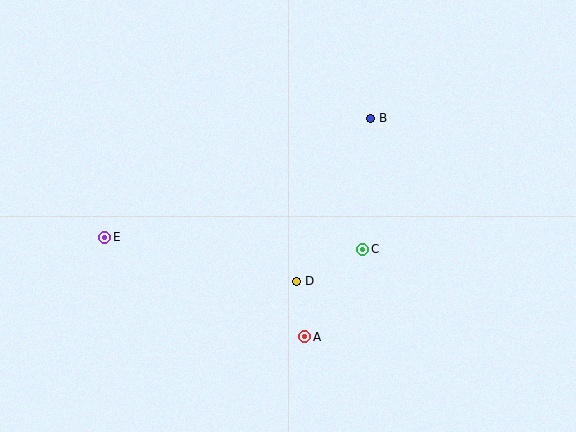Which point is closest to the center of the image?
Point D at (297, 281) is closest to the center.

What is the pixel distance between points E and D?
The distance between E and D is 197 pixels.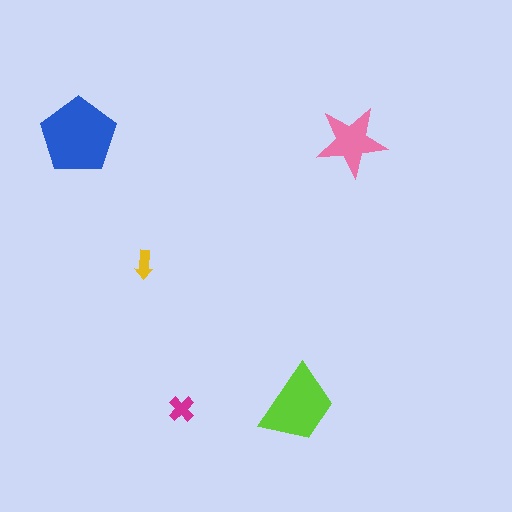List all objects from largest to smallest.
The blue pentagon, the lime trapezoid, the pink star, the magenta cross, the yellow arrow.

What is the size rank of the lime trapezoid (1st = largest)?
2nd.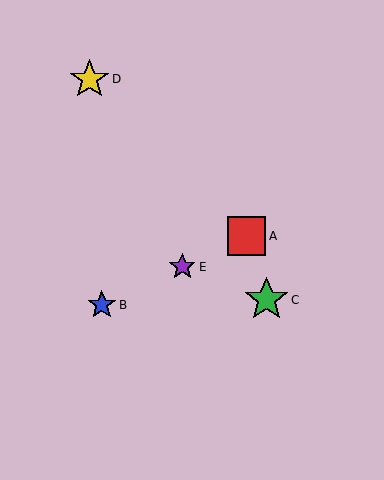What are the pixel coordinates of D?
Object D is at (90, 79).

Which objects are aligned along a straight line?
Objects A, B, E are aligned along a straight line.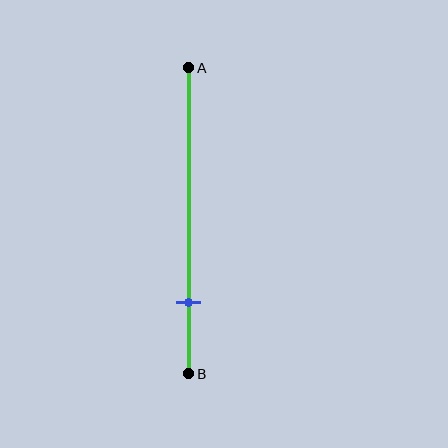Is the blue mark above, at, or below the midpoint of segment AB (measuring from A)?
The blue mark is below the midpoint of segment AB.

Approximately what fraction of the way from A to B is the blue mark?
The blue mark is approximately 75% of the way from A to B.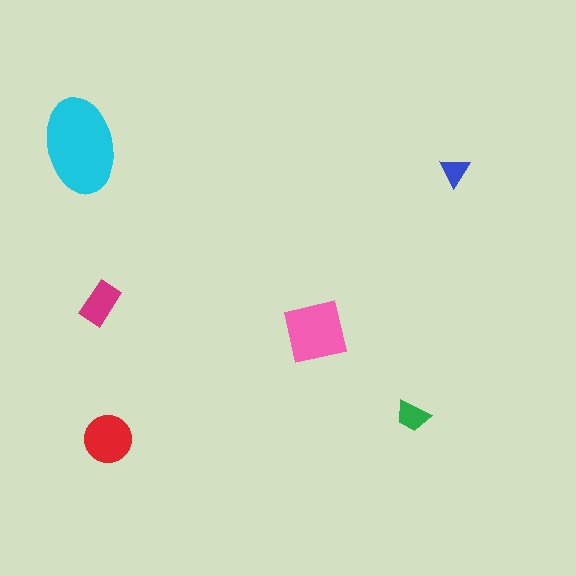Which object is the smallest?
The blue triangle.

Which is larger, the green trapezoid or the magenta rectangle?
The magenta rectangle.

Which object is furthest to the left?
The cyan ellipse is leftmost.